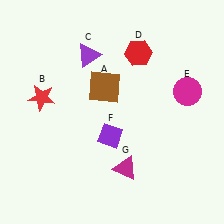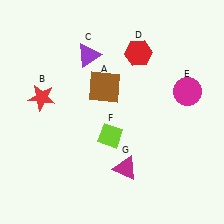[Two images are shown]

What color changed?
The diamond (F) changed from purple in Image 1 to lime in Image 2.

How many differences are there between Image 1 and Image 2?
There is 1 difference between the two images.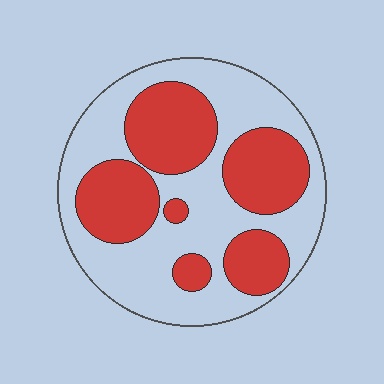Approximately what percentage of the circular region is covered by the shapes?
Approximately 40%.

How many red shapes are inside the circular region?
6.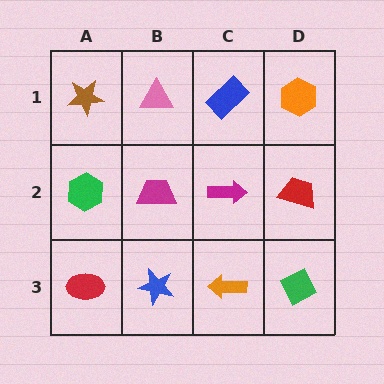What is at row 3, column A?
A red ellipse.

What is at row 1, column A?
A brown star.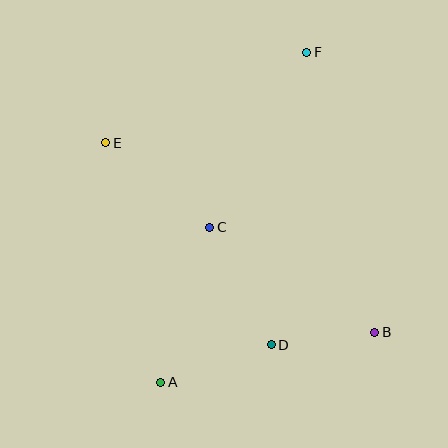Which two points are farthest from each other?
Points A and F are farthest from each other.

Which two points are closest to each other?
Points B and D are closest to each other.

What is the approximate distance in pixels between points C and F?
The distance between C and F is approximately 200 pixels.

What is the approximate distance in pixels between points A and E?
The distance between A and E is approximately 246 pixels.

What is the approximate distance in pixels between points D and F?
The distance between D and F is approximately 295 pixels.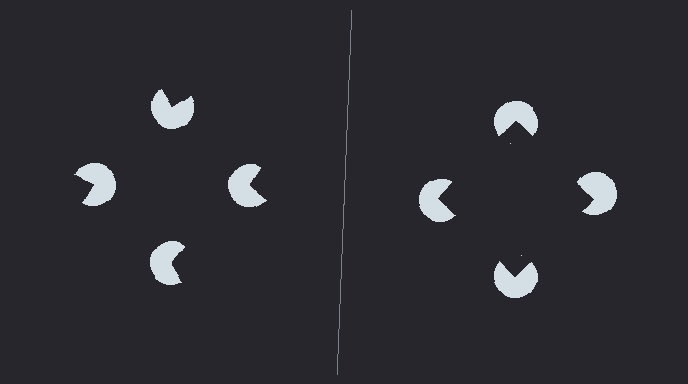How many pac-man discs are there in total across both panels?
8 — 4 on each side.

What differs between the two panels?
The pac-man discs are positioned identically on both sides; only the wedge orientations differ. On the right they align to a square; on the left they are misaligned.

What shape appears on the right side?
An illusory square.